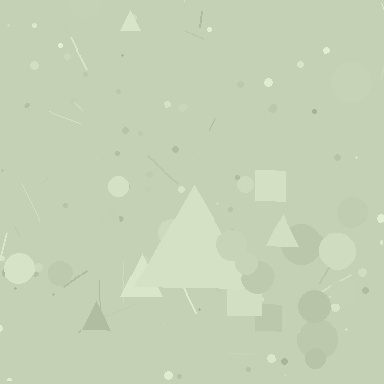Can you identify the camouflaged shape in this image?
The camouflaged shape is a triangle.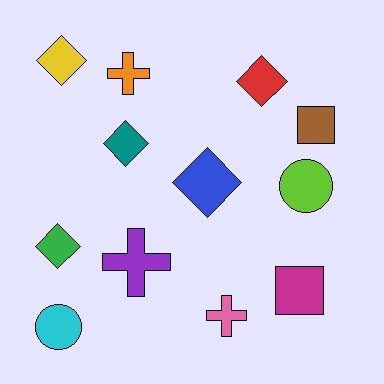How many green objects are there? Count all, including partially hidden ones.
There is 1 green object.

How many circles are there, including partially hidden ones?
There are 2 circles.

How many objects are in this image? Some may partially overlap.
There are 12 objects.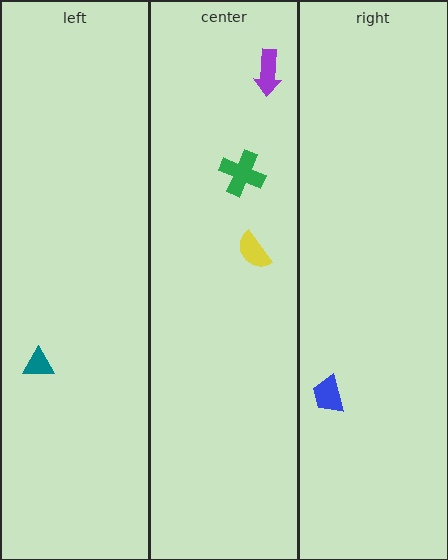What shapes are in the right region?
The blue trapezoid.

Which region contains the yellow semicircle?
The center region.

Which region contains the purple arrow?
The center region.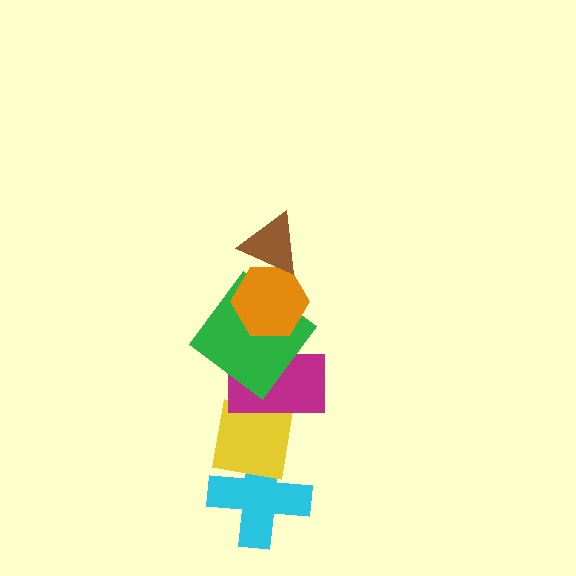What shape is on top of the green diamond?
The orange hexagon is on top of the green diamond.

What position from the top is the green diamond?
The green diamond is 3rd from the top.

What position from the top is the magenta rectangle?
The magenta rectangle is 4th from the top.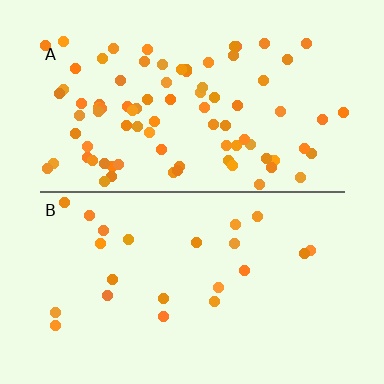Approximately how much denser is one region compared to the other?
Approximately 3.9× — region A over region B.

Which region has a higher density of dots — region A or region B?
A (the top).